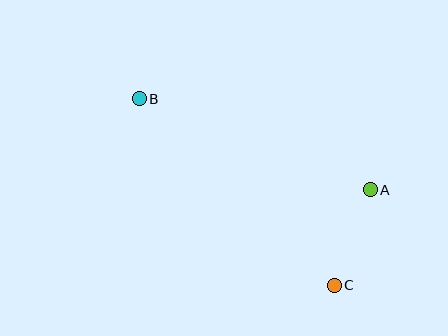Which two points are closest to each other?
Points A and C are closest to each other.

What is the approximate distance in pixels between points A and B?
The distance between A and B is approximately 248 pixels.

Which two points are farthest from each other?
Points B and C are farthest from each other.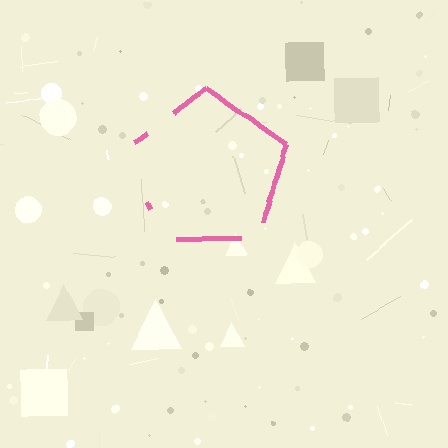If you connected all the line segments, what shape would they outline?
They would outline a pentagon.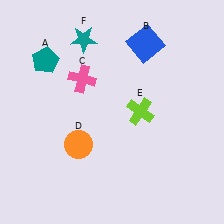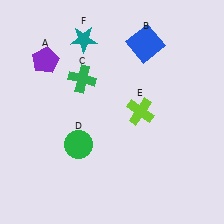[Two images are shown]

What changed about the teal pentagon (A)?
In Image 1, A is teal. In Image 2, it changed to purple.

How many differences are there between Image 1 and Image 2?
There are 3 differences between the two images.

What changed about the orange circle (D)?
In Image 1, D is orange. In Image 2, it changed to green.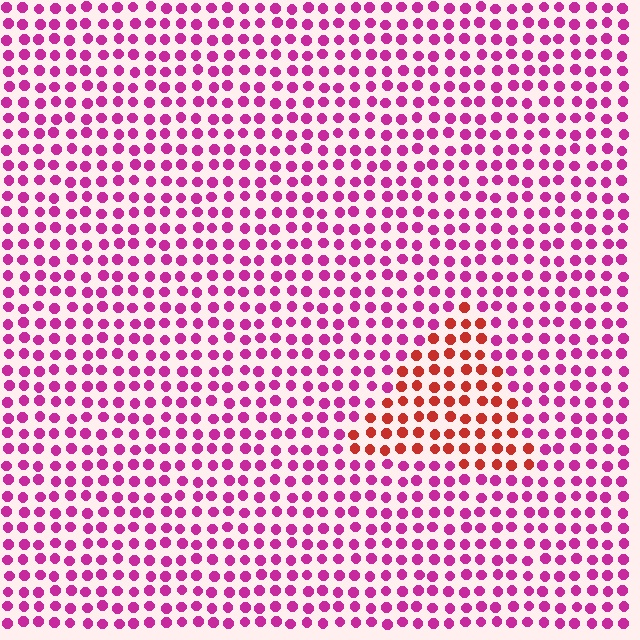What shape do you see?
I see a triangle.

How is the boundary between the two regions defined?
The boundary is defined purely by a slight shift in hue (about 46 degrees). Spacing, size, and orientation are identical on both sides.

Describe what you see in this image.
The image is filled with small magenta elements in a uniform arrangement. A triangle-shaped region is visible where the elements are tinted to a slightly different hue, forming a subtle color boundary.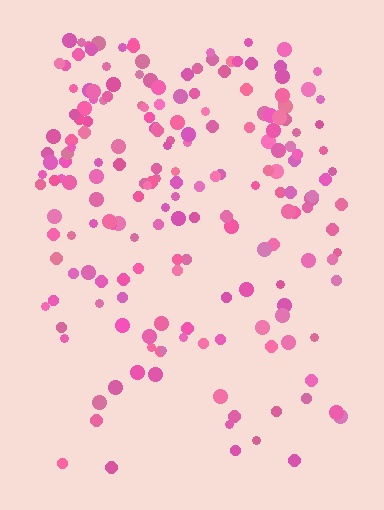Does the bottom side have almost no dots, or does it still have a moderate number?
Still a moderate number, just noticeably fewer than the top.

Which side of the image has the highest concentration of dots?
The top.